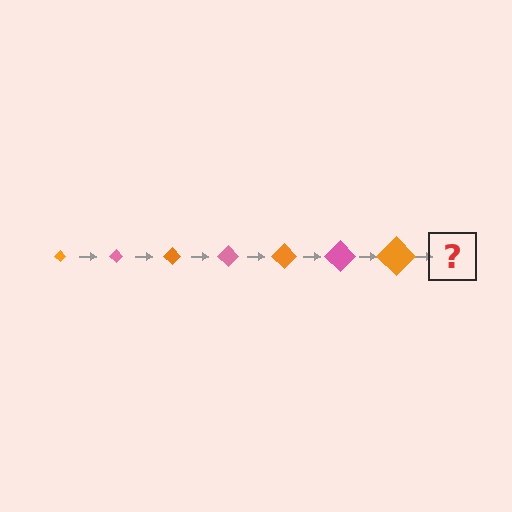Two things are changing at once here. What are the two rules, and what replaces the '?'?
The two rules are that the diamond grows larger each step and the color cycles through orange and pink. The '?' should be a pink diamond, larger than the previous one.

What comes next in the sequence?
The next element should be a pink diamond, larger than the previous one.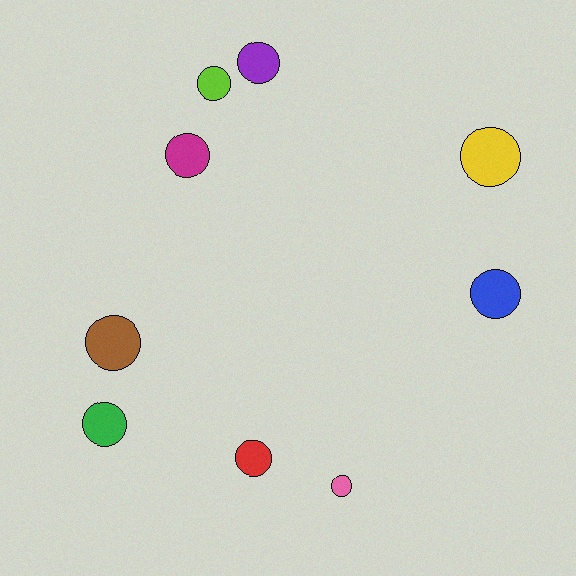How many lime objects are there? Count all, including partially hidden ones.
There is 1 lime object.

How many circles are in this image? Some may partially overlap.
There are 9 circles.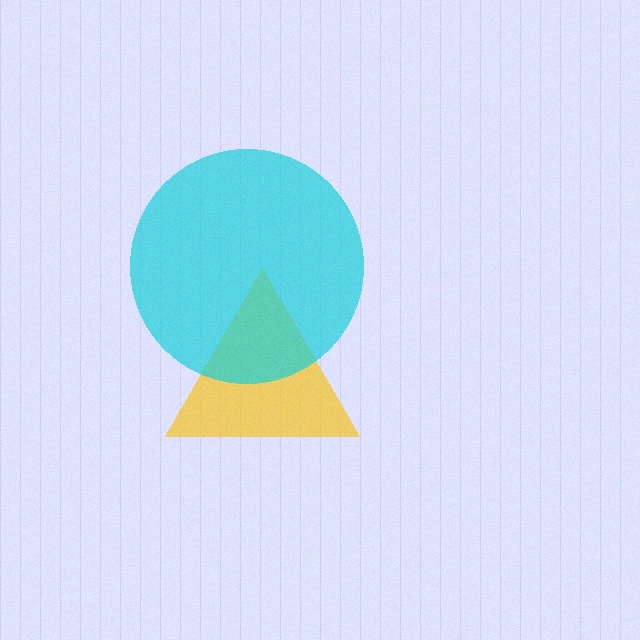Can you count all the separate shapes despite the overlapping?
Yes, there are 2 separate shapes.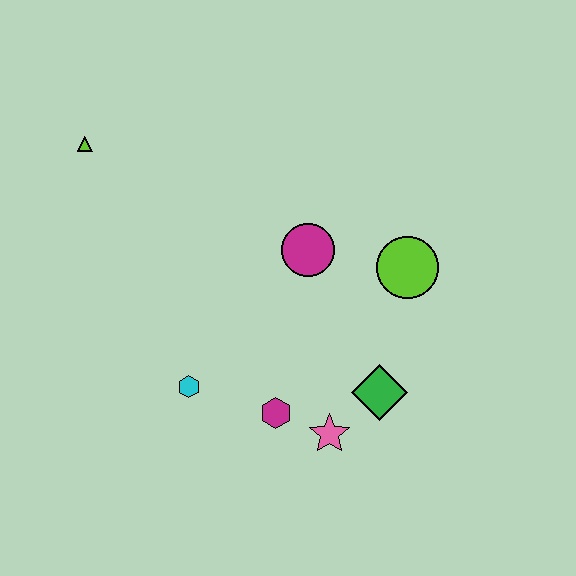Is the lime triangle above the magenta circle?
Yes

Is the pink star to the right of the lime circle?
No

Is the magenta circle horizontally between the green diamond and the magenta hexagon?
Yes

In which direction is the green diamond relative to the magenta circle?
The green diamond is below the magenta circle.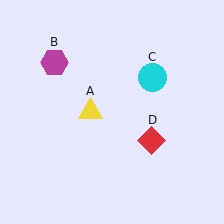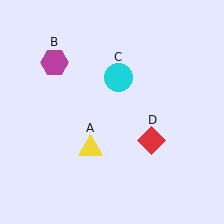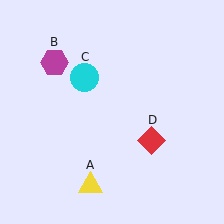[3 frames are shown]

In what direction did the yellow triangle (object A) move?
The yellow triangle (object A) moved down.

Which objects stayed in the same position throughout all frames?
Magenta hexagon (object B) and red diamond (object D) remained stationary.